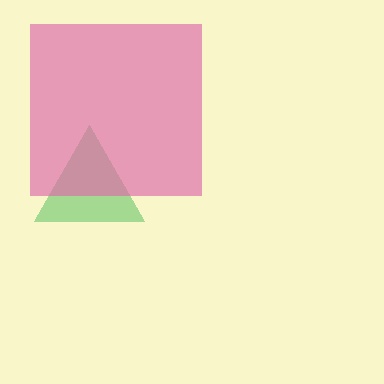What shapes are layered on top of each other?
The layered shapes are: a green triangle, a pink square.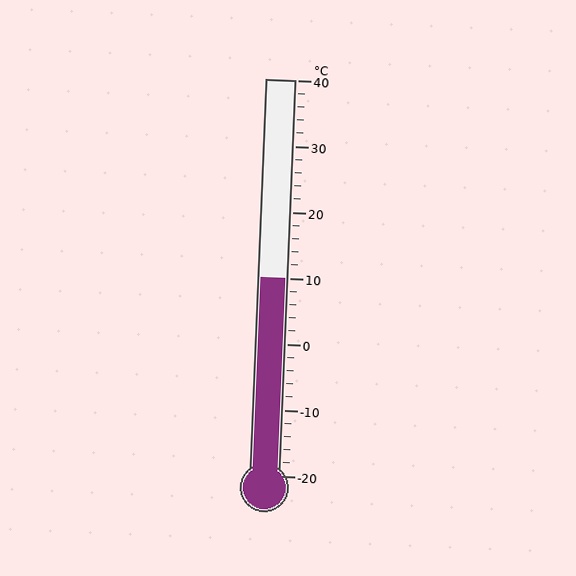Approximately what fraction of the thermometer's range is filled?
The thermometer is filled to approximately 50% of its range.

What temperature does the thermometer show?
The thermometer shows approximately 10°C.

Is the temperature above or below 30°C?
The temperature is below 30°C.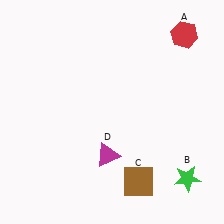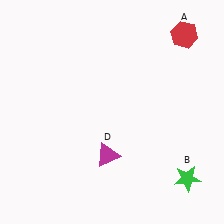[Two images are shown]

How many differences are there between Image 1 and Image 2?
There is 1 difference between the two images.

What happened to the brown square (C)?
The brown square (C) was removed in Image 2. It was in the bottom-right area of Image 1.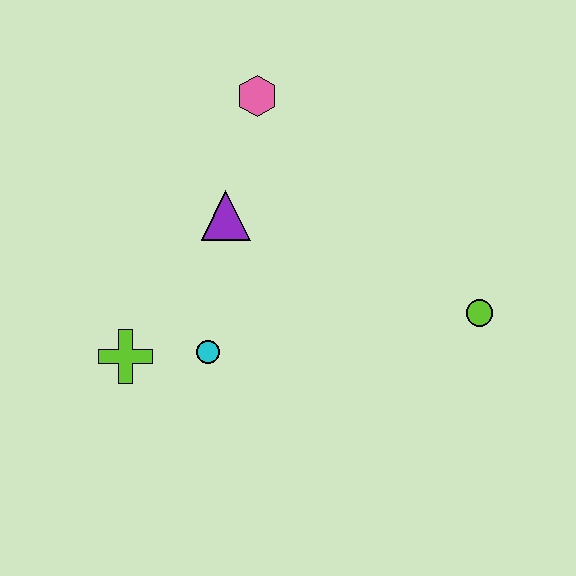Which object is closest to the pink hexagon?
The purple triangle is closest to the pink hexagon.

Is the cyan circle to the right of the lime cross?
Yes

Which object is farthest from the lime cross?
The lime circle is farthest from the lime cross.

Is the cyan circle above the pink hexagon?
No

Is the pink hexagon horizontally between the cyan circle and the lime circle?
Yes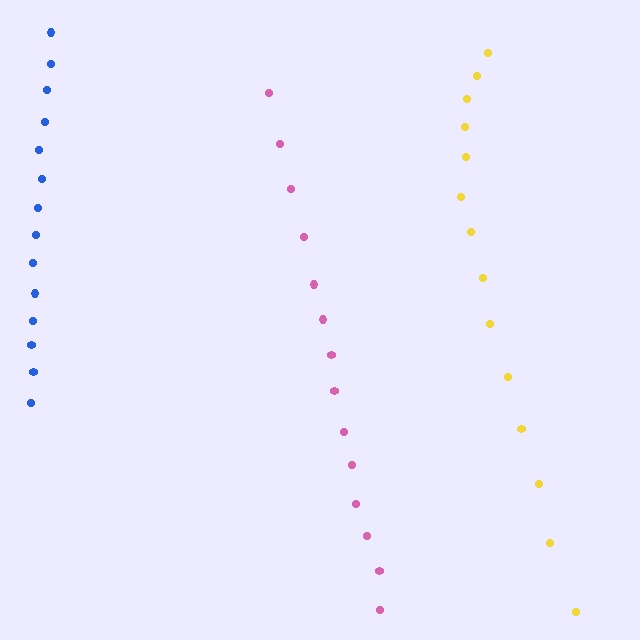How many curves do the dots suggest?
There are 3 distinct paths.